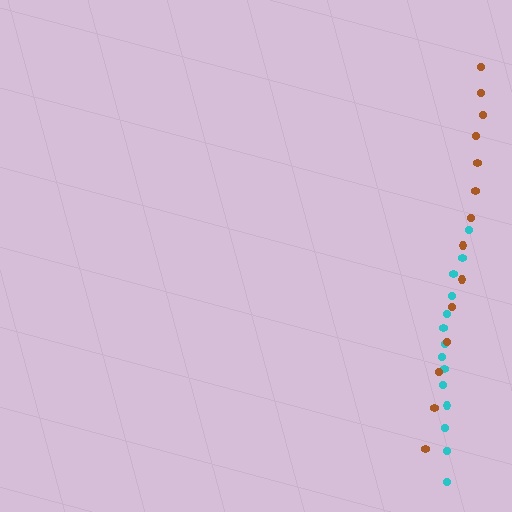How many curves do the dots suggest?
There are 2 distinct paths.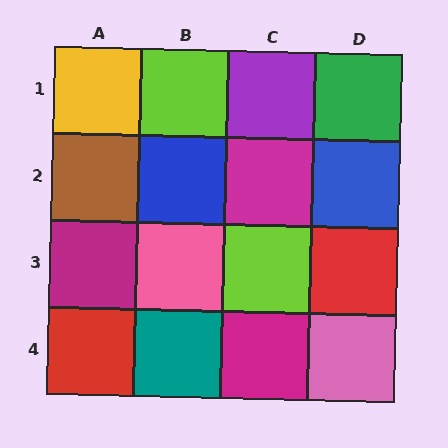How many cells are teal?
1 cell is teal.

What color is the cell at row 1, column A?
Yellow.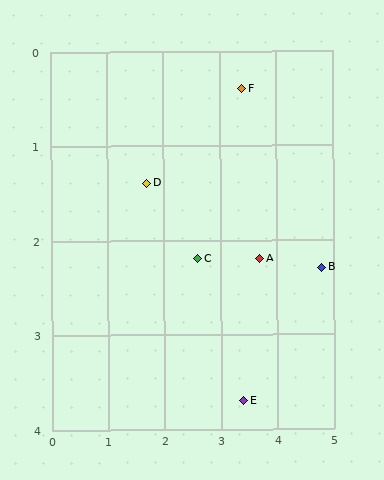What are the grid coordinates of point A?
Point A is at approximately (3.7, 2.2).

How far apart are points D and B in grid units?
Points D and B are about 3.2 grid units apart.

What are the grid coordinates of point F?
Point F is at approximately (3.4, 0.4).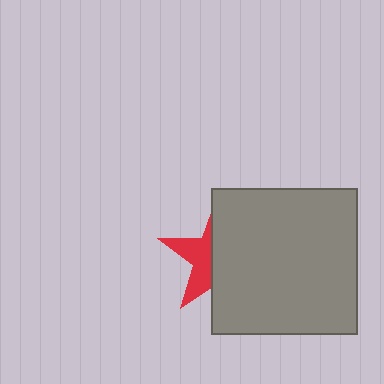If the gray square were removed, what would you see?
You would see the complete red star.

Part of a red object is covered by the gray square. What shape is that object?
It is a star.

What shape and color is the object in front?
The object in front is a gray square.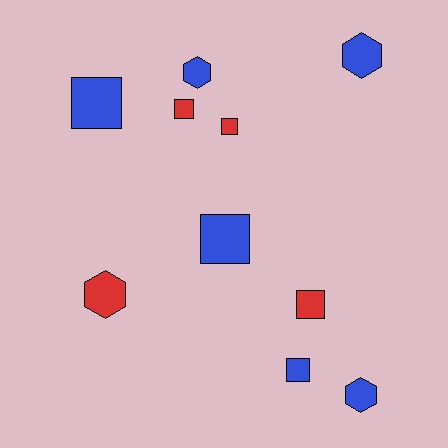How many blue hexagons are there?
There are 3 blue hexagons.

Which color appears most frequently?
Blue, with 6 objects.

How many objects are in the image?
There are 10 objects.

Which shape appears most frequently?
Square, with 6 objects.